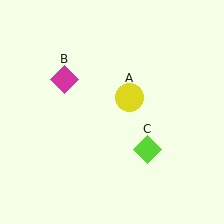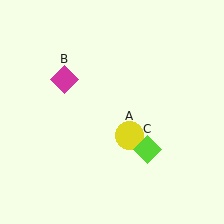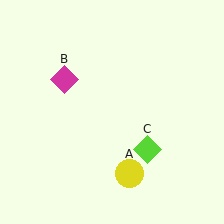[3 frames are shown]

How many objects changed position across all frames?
1 object changed position: yellow circle (object A).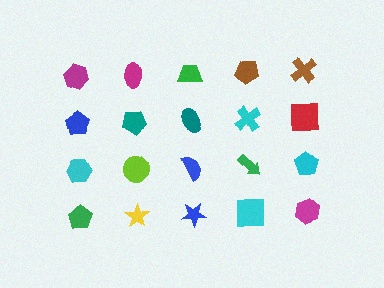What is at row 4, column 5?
A magenta hexagon.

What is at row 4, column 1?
A green pentagon.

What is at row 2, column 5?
A red square.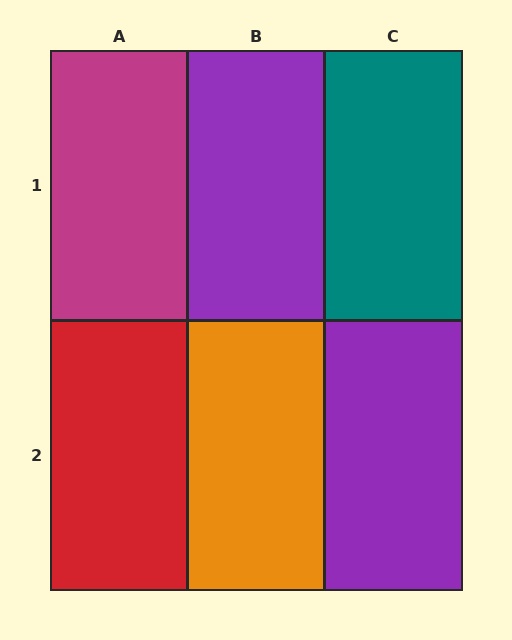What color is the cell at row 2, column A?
Red.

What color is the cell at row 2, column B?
Orange.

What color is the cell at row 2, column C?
Purple.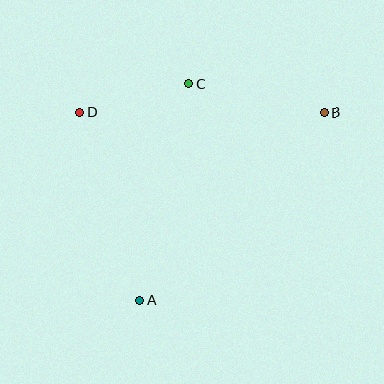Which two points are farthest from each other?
Points A and B are farthest from each other.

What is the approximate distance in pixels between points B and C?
The distance between B and C is approximately 139 pixels.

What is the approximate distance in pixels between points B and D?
The distance between B and D is approximately 244 pixels.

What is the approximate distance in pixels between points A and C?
The distance between A and C is approximately 222 pixels.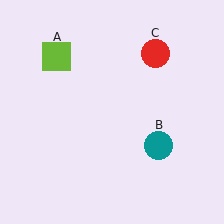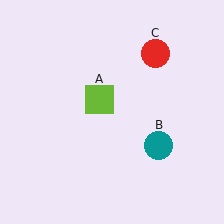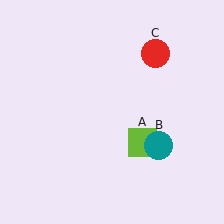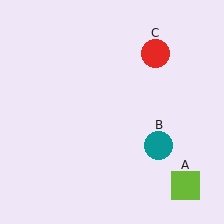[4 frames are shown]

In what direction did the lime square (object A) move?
The lime square (object A) moved down and to the right.